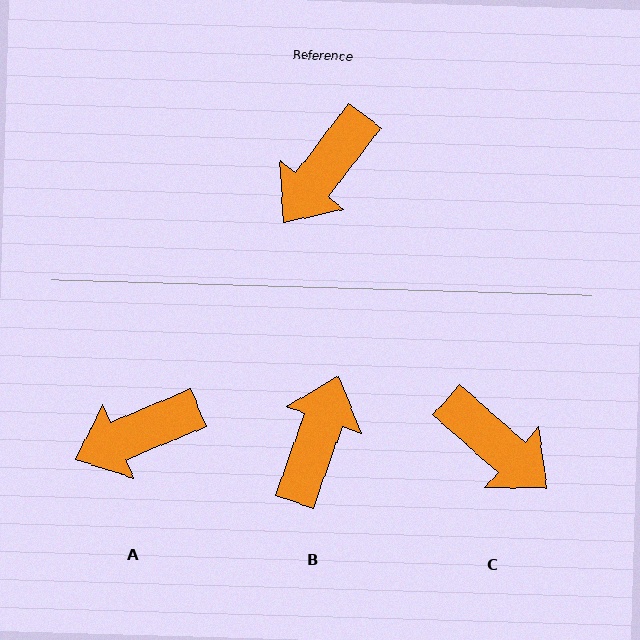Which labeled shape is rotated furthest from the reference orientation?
B, about 162 degrees away.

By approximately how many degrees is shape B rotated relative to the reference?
Approximately 162 degrees clockwise.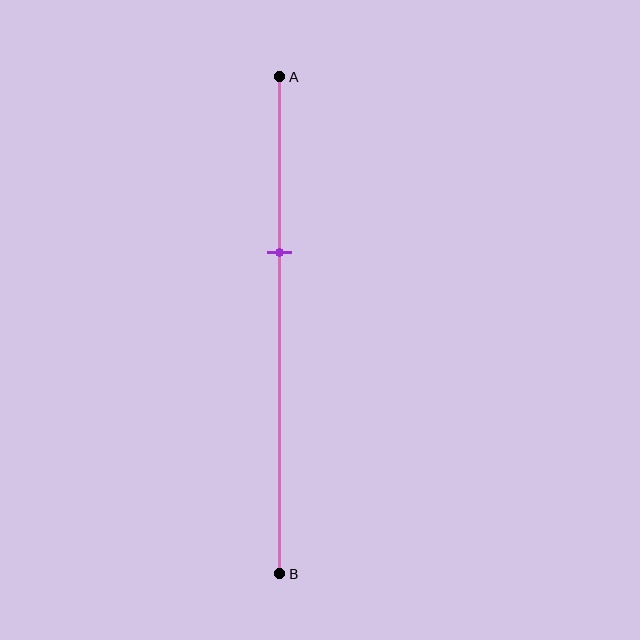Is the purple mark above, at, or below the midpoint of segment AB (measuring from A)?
The purple mark is above the midpoint of segment AB.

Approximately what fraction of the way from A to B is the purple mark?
The purple mark is approximately 35% of the way from A to B.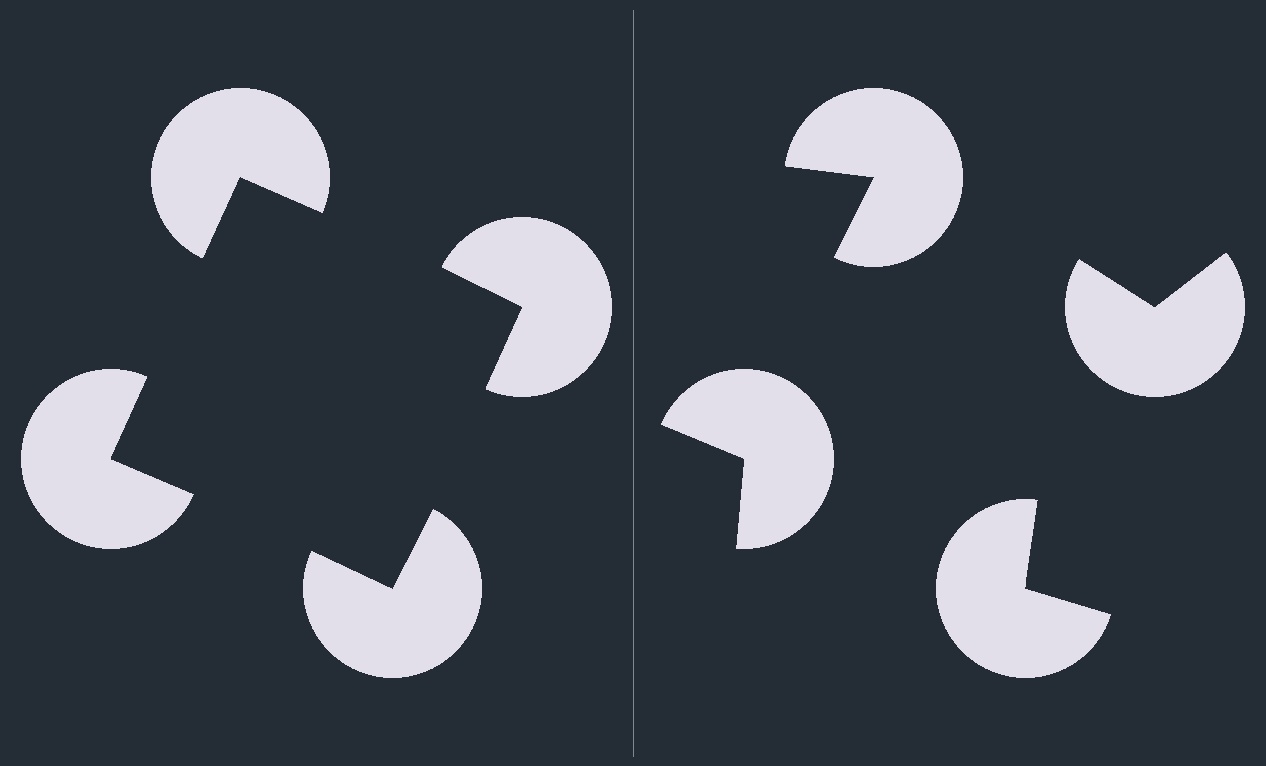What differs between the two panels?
The pac-man discs are positioned identically on both sides; only the wedge orientations differ. On the left they align to a square; on the right they are misaligned.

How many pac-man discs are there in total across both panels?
8 — 4 on each side.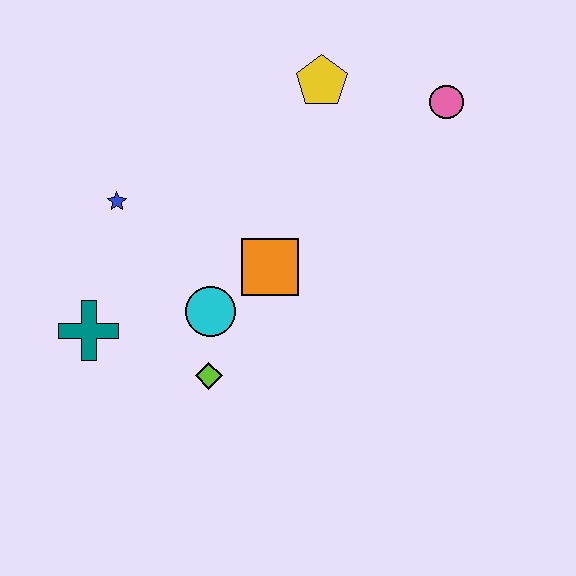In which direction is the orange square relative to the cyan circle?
The orange square is to the right of the cyan circle.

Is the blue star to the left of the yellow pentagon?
Yes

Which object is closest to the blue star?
The teal cross is closest to the blue star.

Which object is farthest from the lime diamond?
The pink circle is farthest from the lime diamond.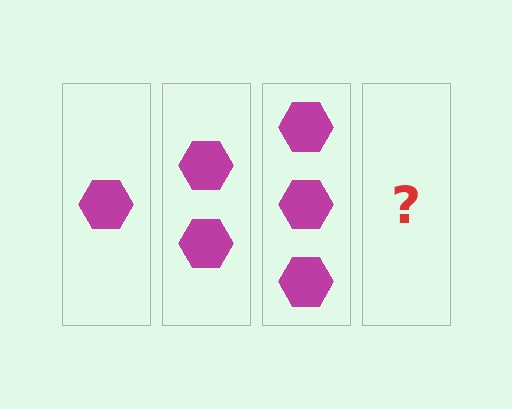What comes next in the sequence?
The next element should be 4 hexagons.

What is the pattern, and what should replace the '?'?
The pattern is that each step adds one more hexagon. The '?' should be 4 hexagons.